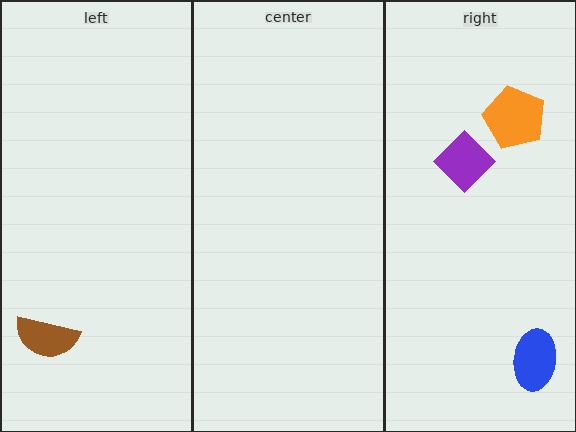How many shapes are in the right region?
3.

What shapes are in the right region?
The purple diamond, the orange pentagon, the blue ellipse.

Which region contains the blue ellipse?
The right region.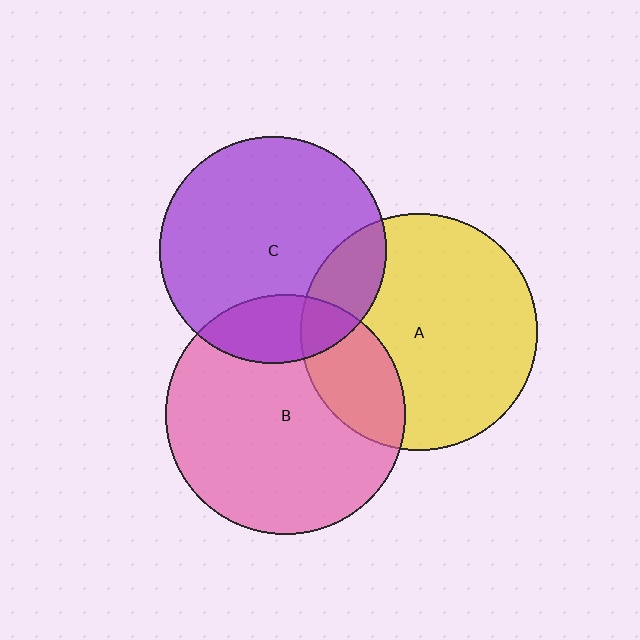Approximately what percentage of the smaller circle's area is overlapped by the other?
Approximately 20%.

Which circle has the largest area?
Circle B (pink).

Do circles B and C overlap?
Yes.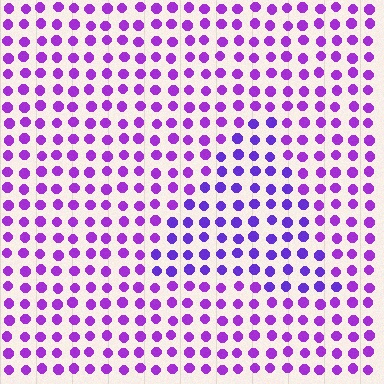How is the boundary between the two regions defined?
The boundary is defined purely by a slight shift in hue (about 23 degrees). Spacing, size, and orientation are identical on both sides.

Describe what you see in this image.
The image is filled with small purple elements in a uniform arrangement. A triangle-shaped region is visible where the elements are tinted to a slightly different hue, forming a subtle color boundary.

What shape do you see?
I see a triangle.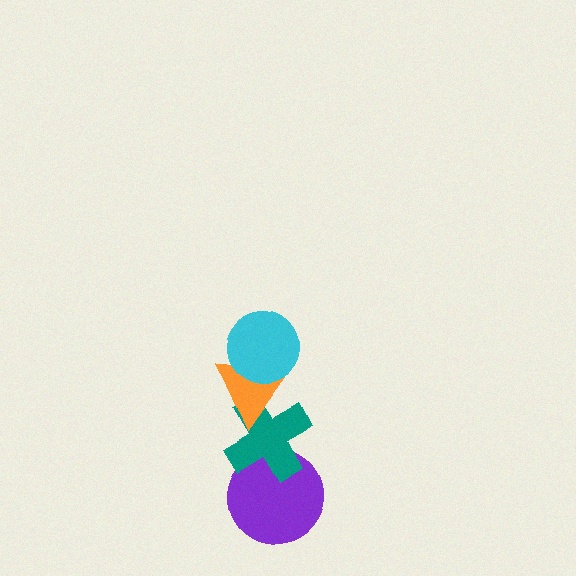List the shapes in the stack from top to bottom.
From top to bottom: the cyan circle, the orange triangle, the teal cross, the purple circle.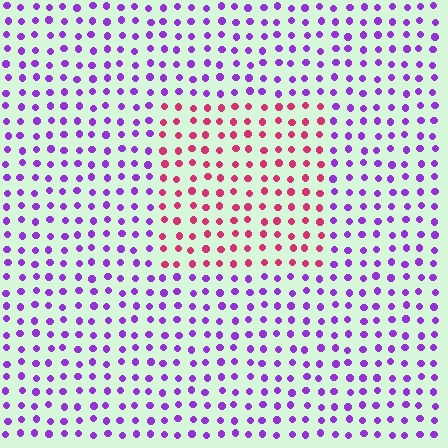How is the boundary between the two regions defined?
The boundary is defined purely by a slight shift in hue (about 59 degrees). Spacing, size, and orientation are identical on both sides.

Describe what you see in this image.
The image is filled with small purple elements in a uniform arrangement. A rectangle-shaped region is visible where the elements are tinted to a slightly different hue, forming a subtle color boundary.